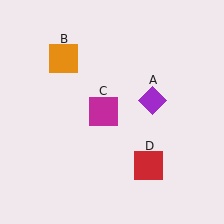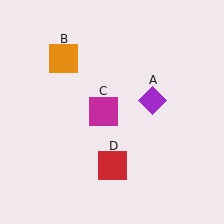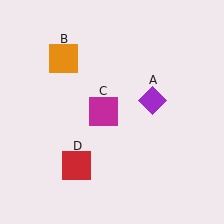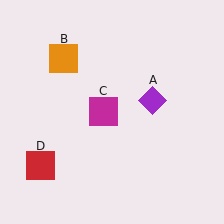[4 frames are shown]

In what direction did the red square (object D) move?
The red square (object D) moved left.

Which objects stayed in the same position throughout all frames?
Purple diamond (object A) and orange square (object B) and magenta square (object C) remained stationary.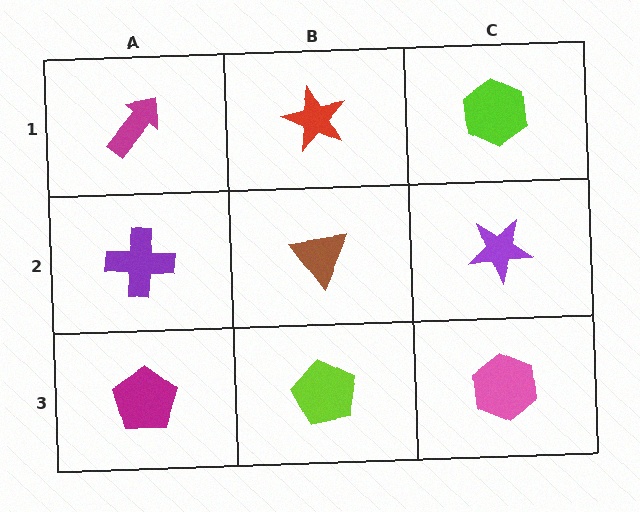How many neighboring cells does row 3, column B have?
3.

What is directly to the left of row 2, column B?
A purple cross.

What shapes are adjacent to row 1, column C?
A purple star (row 2, column C), a red star (row 1, column B).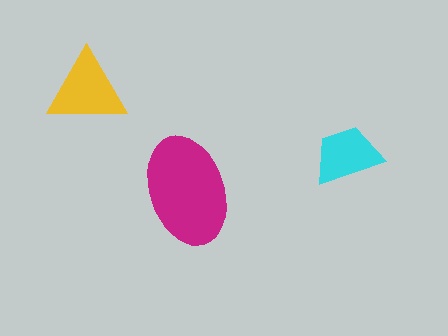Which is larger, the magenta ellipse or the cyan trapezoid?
The magenta ellipse.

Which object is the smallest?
The cyan trapezoid.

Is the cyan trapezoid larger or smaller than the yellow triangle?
Smaller.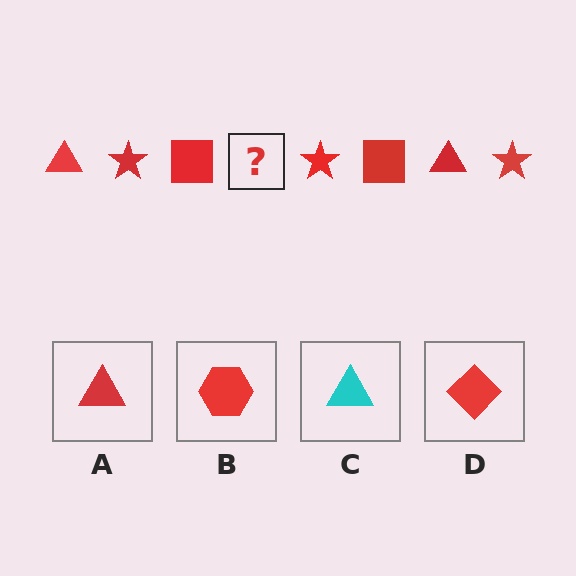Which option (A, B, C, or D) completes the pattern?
A.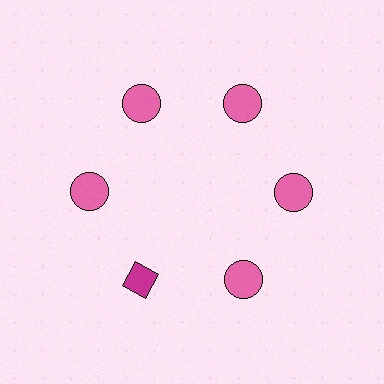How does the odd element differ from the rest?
It differs in both color (magenta instead of pink) and shape (diamond instead of circle).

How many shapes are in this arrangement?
There are 6 shapes arranged in a ring pattern.